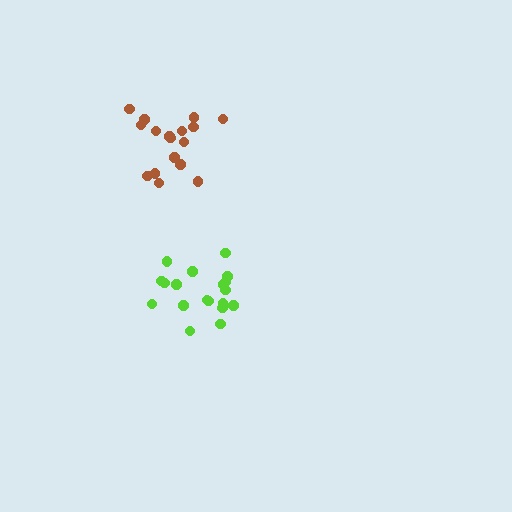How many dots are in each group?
Group 1: 17 dots, Group 2: 19 dots (36 total).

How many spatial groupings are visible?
There are 2 spatial groupings.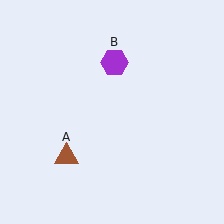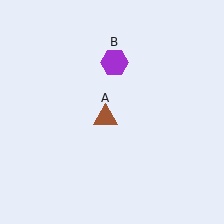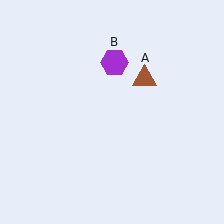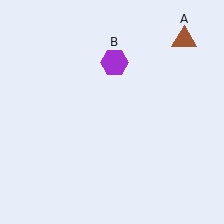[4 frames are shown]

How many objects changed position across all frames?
1 object changed position: brown triangle (object A).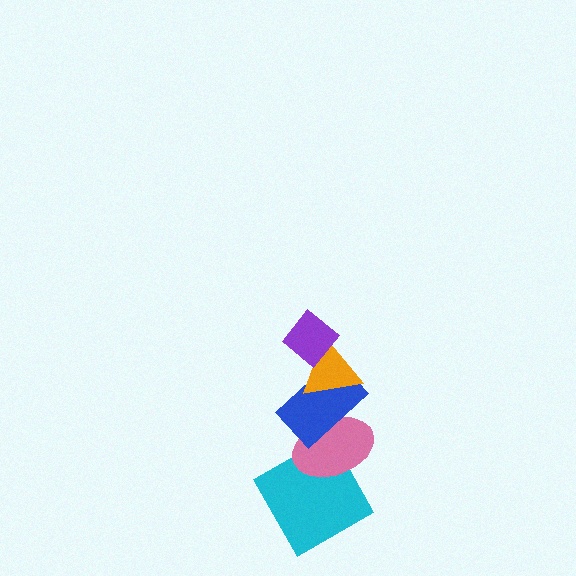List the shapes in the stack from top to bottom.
From top to bottom: the purple diamond, the orange triangle, the blue rectangle, the pink ellipse, the cyan square.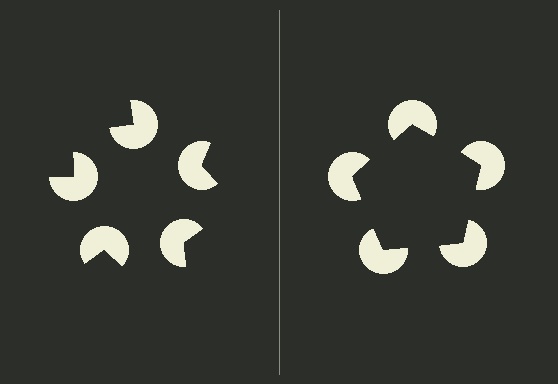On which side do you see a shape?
An illusory pentagon appears on the right side. On the left side the wedge cuts are rotated, so no coherent shape forms.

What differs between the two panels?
The pac-man discs are positioned identically on both sides; only the wedge orientations differ. On the right they align to a pentagon; on the left they are misaligned.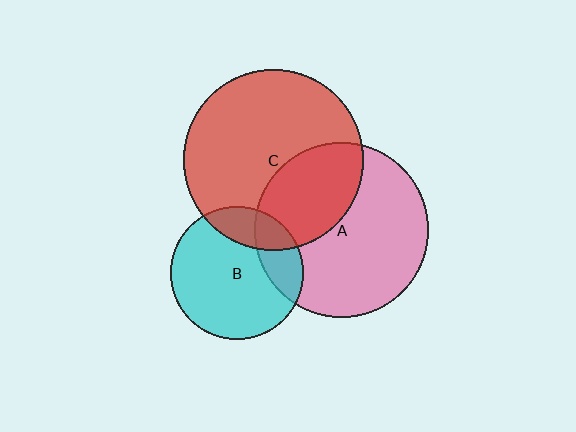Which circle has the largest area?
Circle C (red).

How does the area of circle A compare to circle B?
Approximately 1.7 times.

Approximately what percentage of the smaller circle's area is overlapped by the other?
Approximately 20%.